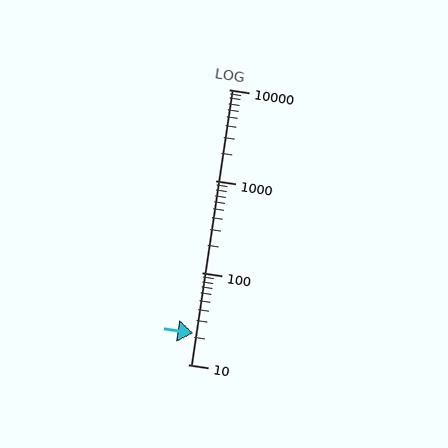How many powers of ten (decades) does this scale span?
The scale spans 3 decades, from 10 to 10000.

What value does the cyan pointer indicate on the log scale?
The pointer indicates approximately 22.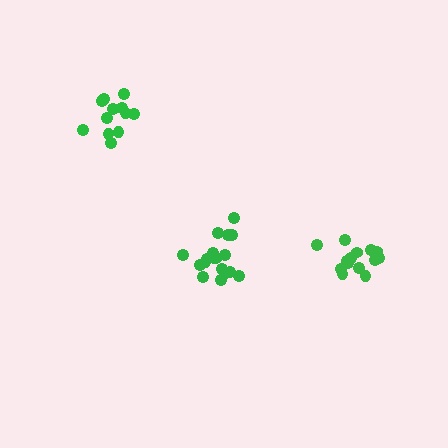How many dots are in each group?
Group 1: 18 dots, Group 2: 14 dots, Group 3: 12 dots (44 total).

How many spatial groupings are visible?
There are 3 spatial groupings.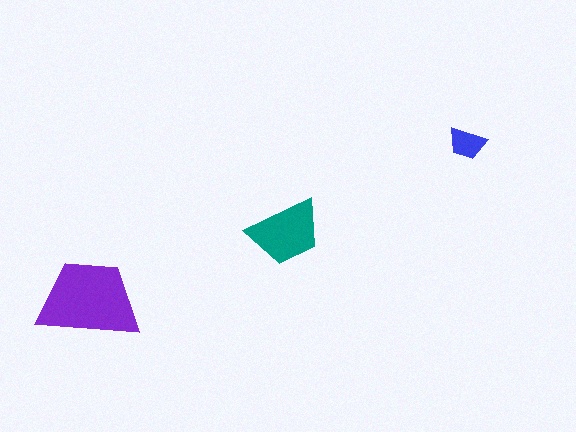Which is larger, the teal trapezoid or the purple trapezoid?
The purple one.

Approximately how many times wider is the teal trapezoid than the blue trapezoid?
About 2 times wider.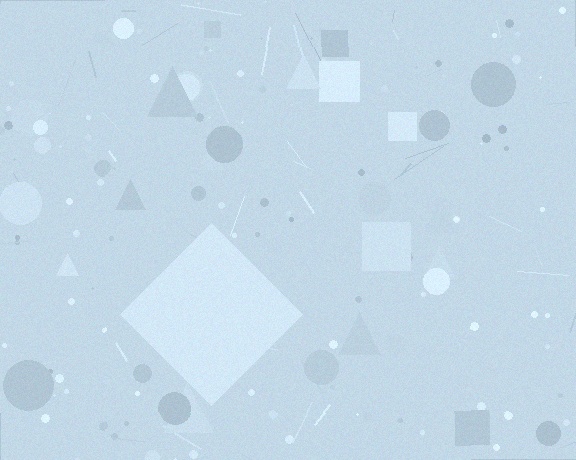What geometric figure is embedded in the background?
A diamond is embedded in the background.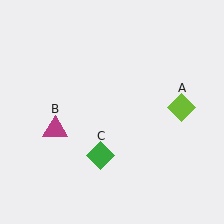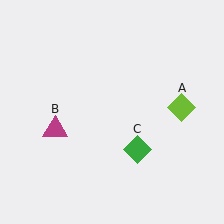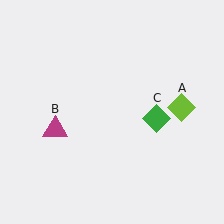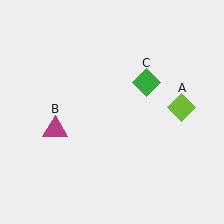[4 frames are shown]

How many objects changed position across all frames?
1 object changed position: green diamond (object C).